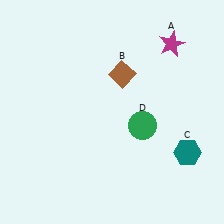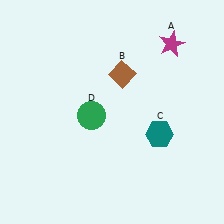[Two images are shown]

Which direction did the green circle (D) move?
The green circle (D) moved left.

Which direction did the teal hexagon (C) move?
The teal hexagon (C) moved left.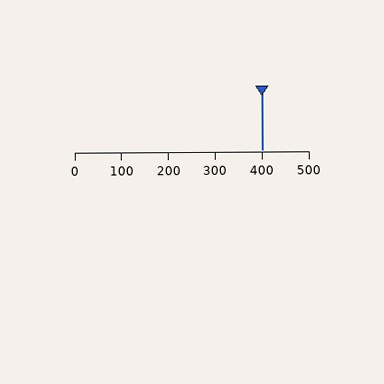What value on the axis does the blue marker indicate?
The marker indicates approximately 400.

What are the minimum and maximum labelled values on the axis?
The axis runs from 0 to 500.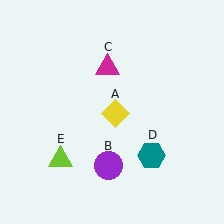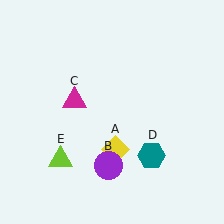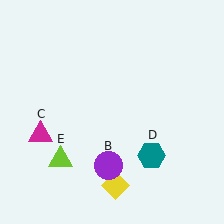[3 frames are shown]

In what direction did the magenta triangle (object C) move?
The magenta triangle (object C) moved down and to the left.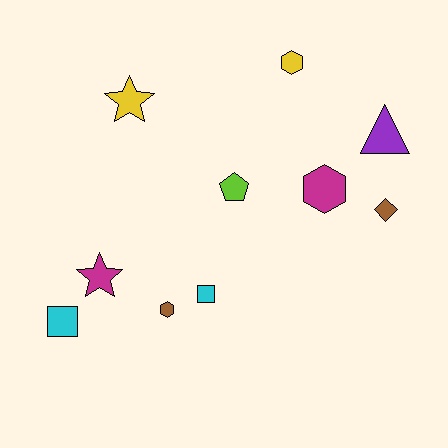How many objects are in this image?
There are 10 objects.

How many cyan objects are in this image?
There are 2 cyan objects.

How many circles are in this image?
There are no circles.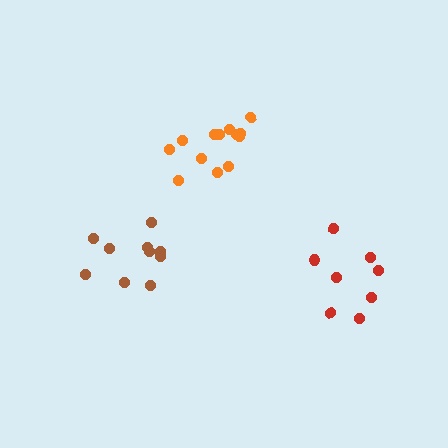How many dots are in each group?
Group 1: 10 dots, Group 2: 8 dots, Group 3: 13 dots (31 total).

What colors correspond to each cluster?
The clusters are colored: brown, red, orange.